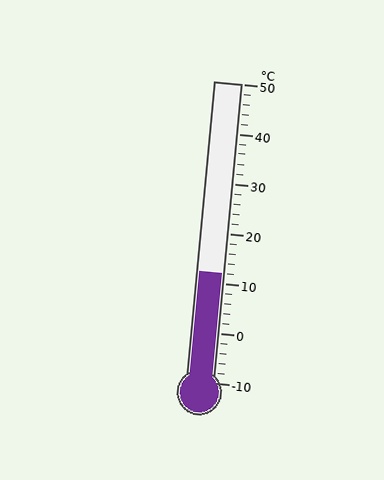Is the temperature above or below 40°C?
The temperature is below 40°C.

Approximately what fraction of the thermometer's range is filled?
The thermometer is filled to approximately 35% of its range.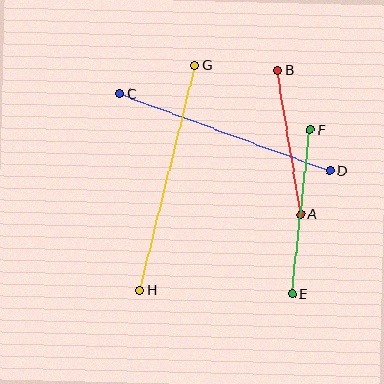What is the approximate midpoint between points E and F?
The midpoint is at approximately (301, 212) pixels.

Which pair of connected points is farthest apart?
Points G and H are farthest apart.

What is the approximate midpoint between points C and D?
The midpoint is at approximately (225, 132) pixels.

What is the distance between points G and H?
The distance is approximately 232 pixels.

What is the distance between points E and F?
The distance is approximately 165 pixels.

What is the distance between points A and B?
The distance is approximately 145 pixels.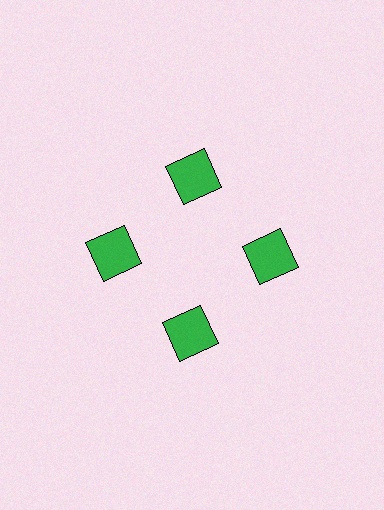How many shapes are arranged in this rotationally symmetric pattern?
There are 4 shapes, arranged in 4 groups of 1.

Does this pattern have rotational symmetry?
Yes, this pattern has 4-fold rotational symmetry. It looks the same after rotating 90 degrees around the center.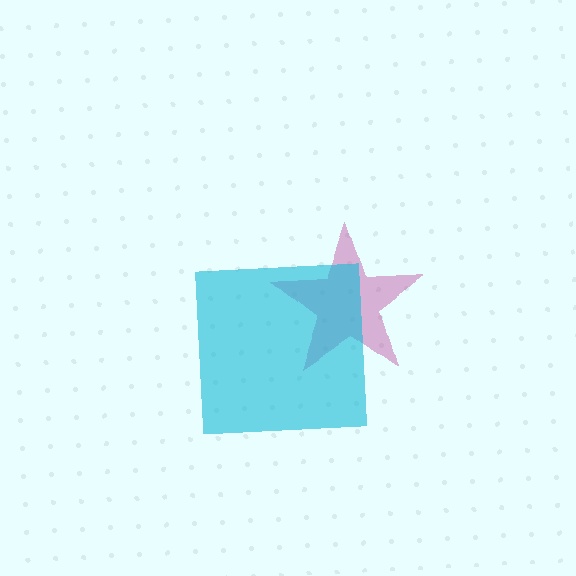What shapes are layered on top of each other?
The layered shapes are: a magenta star, a cyan square.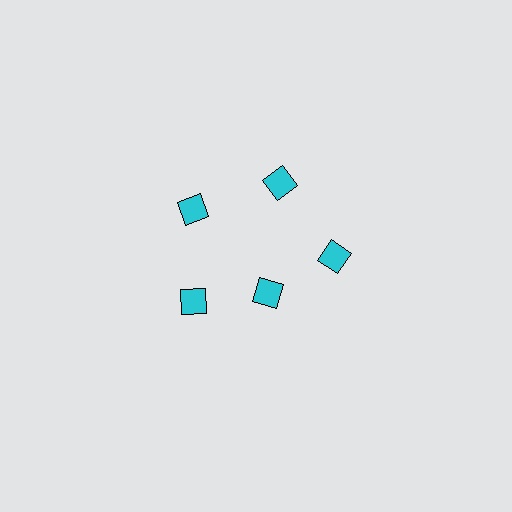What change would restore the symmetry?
The symmetry would be restored by moving it outward, back onto the ring so that all 5 diamonds sit at equal angles and equal distance from the center.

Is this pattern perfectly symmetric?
No. The 5 cyan diamonds are arranged in a ring, but one element near the 5 o'clock position is pulled inward toward the center, breaking the 5-fold rotational symmetry.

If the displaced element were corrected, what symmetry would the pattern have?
It would have 5-fold rotational symmetry — the pattern would map onto itself every 72 degrees.